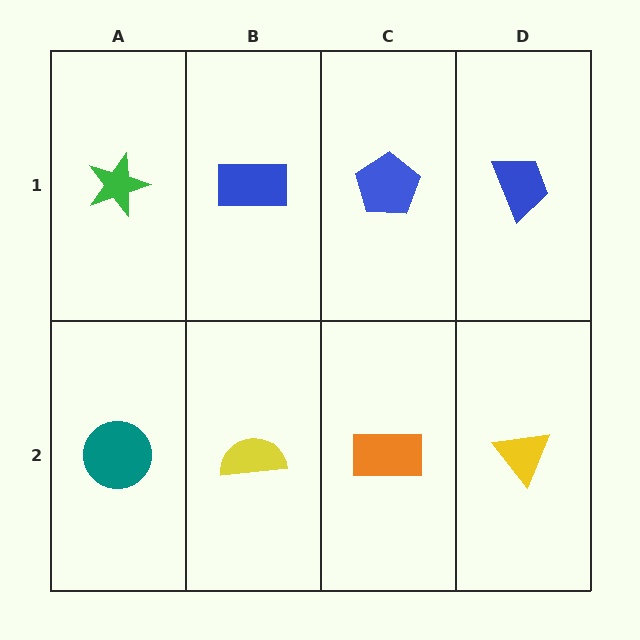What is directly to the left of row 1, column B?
A green star.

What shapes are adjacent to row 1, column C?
An orange rectangle (row 2, column C), a blue rectangle (row 1, column B), a blue trapezoid (row 1, column D).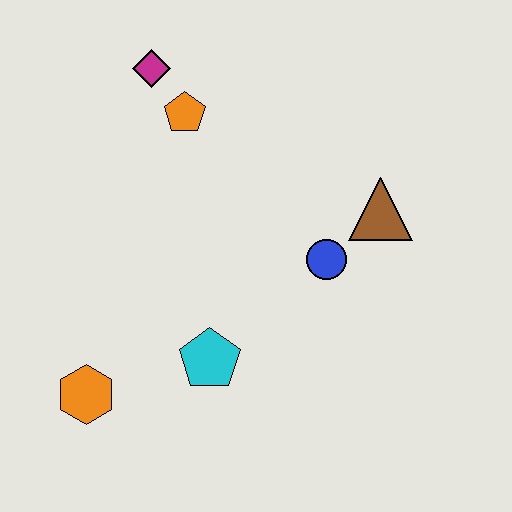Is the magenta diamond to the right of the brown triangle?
No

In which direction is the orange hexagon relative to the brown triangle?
The orange hexagon is to the left of the brown triangle.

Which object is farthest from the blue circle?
The orange hexagon is farthest from the blue circle.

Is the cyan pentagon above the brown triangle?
No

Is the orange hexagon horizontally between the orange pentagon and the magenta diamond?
No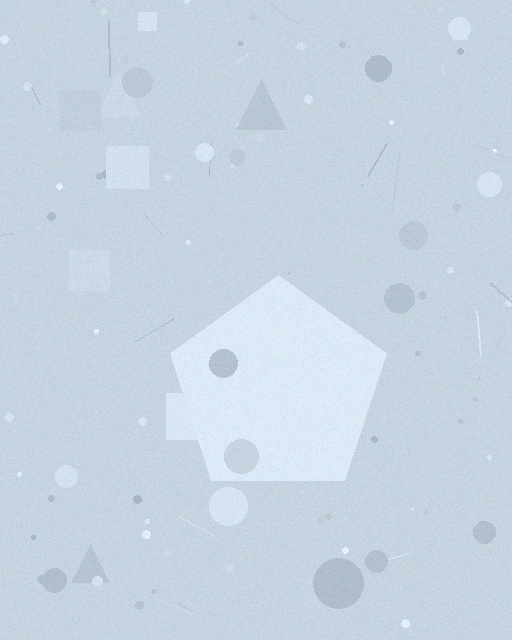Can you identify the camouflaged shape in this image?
The camouflaged shape is a pentagon.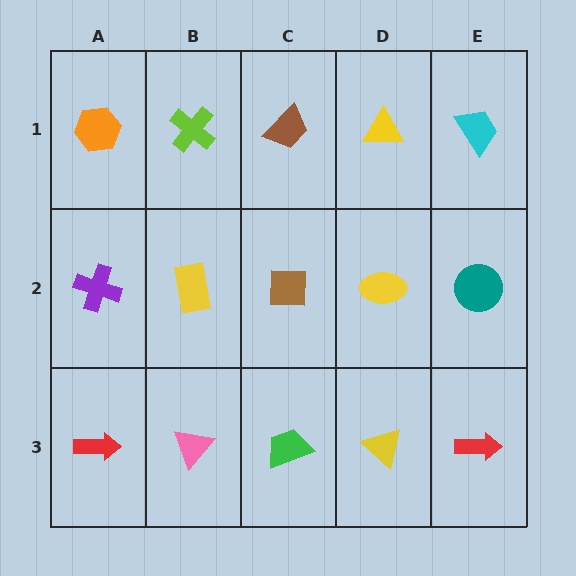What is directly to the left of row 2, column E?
A yellow ellipse.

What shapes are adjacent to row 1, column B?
A yellow rectangle (row 2, column B), an orange hexagon (row 1, column A), a brown trapezoid (row 1, column C).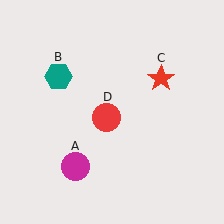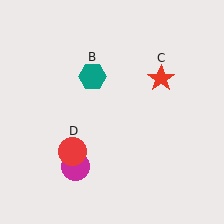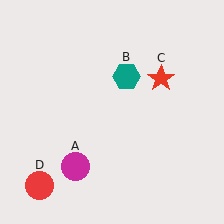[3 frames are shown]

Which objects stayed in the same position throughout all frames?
Magenta circle (object A) and red star (object C) remained stationary.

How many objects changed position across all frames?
2 objects changed position: teal hexagon (object B), red circle (object D).